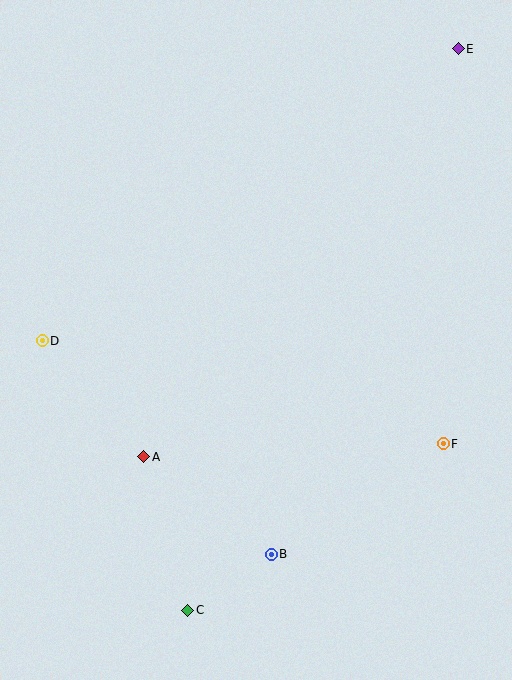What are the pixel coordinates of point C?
Point C is at (188, 610).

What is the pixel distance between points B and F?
The distance between B and F is 205 pixels.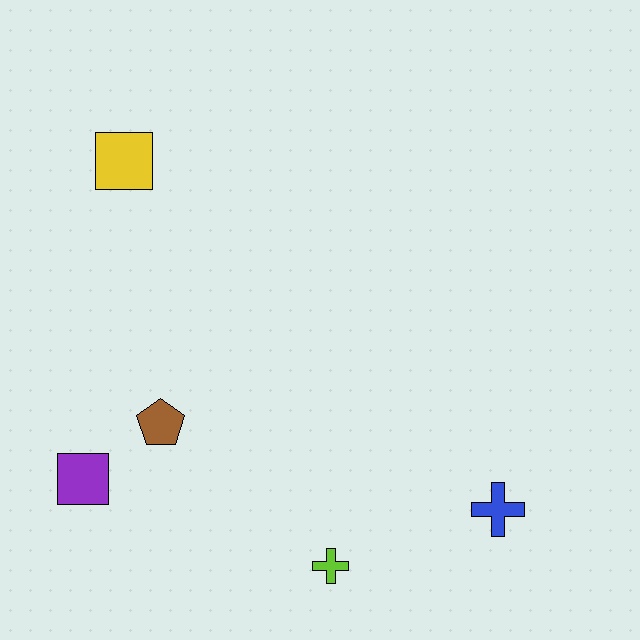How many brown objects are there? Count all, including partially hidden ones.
There is 1 brown object.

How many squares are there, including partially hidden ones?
There are 2 squares.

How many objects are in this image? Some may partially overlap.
There are 5 objects.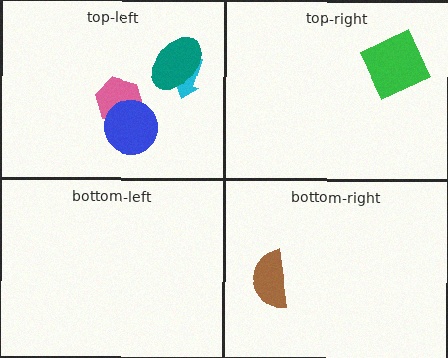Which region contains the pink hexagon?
The top-left region.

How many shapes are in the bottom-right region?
1.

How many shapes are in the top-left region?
4.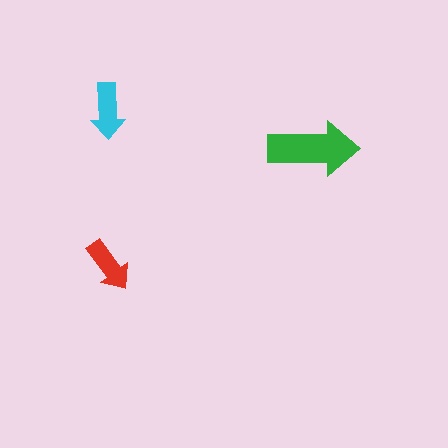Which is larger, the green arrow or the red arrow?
The green one.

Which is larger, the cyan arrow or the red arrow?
The cyan one.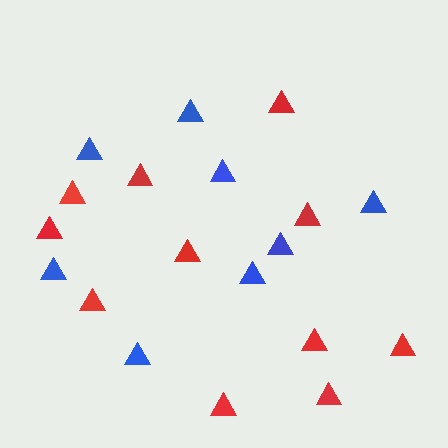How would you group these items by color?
There are 2 groups: one group of blue triangles (8) and one group of red triangles (11).